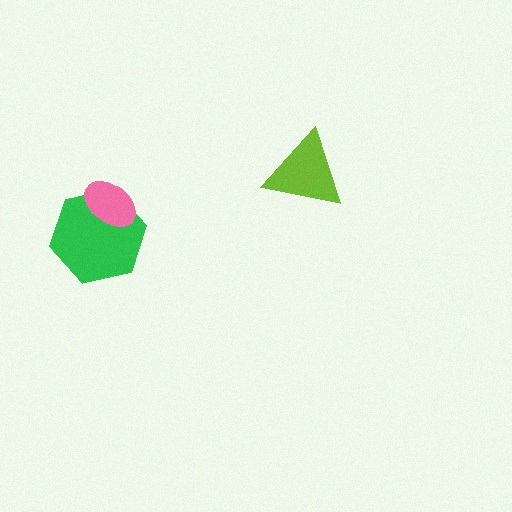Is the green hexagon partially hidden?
Yes, it is partially covered by another shape.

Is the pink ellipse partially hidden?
No, no other shape covers it.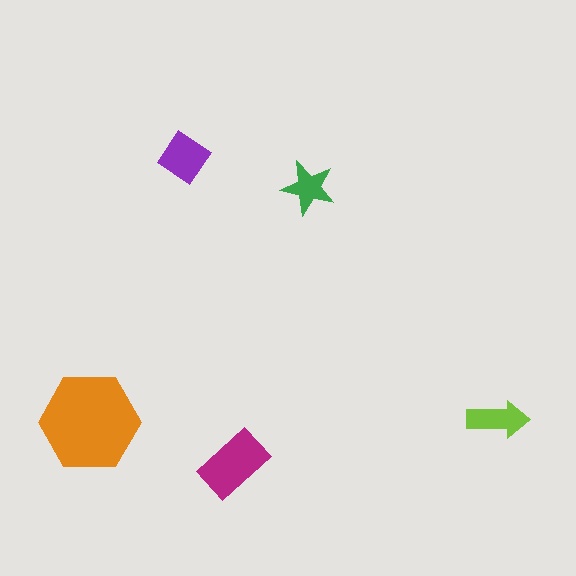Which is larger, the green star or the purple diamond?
The purple diamond.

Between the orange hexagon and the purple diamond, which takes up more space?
The orange hexagon.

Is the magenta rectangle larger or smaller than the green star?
Larger.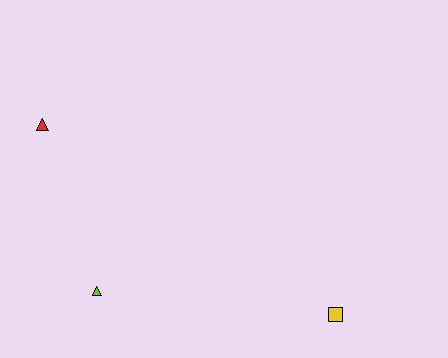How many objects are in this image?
There are 3 objects.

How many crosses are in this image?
There are no crosses.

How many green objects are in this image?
There are no green objects.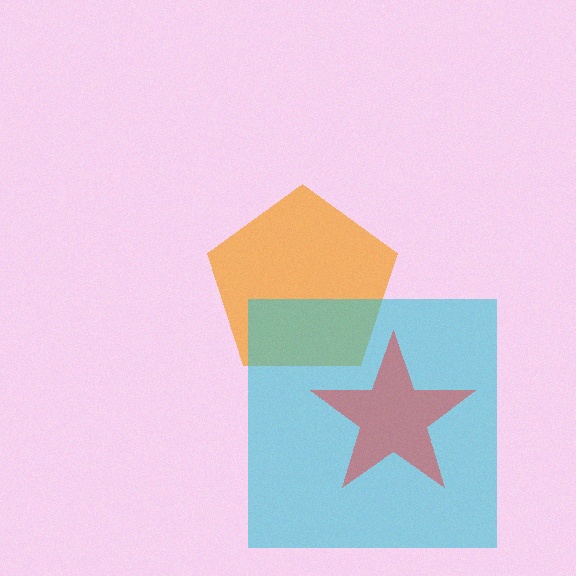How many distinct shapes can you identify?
There are 3 distinct shapes: an orange pentagon, a cyan square, a red star.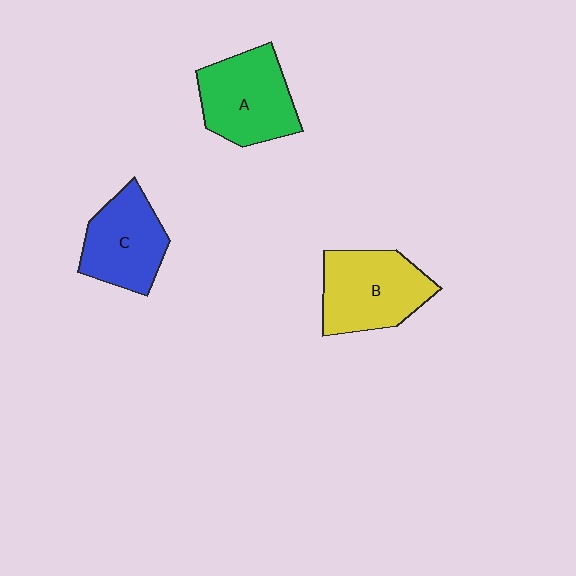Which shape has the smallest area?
Shape C (blue).